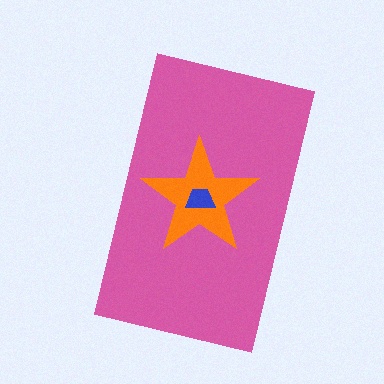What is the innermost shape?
The blue trapezoid.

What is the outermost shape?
The pink rectangle.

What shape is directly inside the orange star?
The blue trapezoid.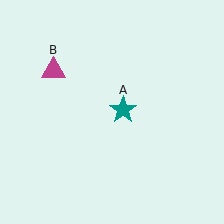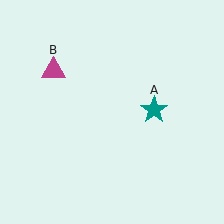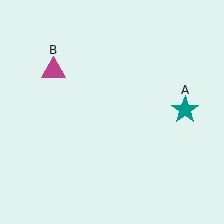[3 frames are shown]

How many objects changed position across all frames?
1 object changed position: teal star (object A).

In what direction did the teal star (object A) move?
The teal star (object A) moved right.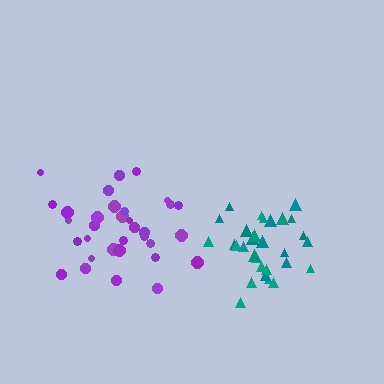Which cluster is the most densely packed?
Teal.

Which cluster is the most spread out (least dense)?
Purple.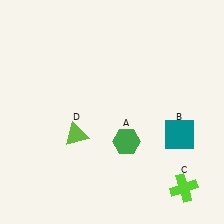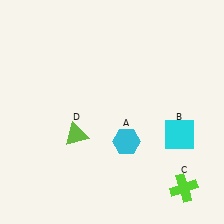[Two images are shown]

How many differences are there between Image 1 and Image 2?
There are 2 differences between the two images.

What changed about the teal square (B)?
In Image 1, B is teal. In Image 2, it changed to cyan.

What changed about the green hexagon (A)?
In Image 1, A is green. In Image 2, it changed to cyan.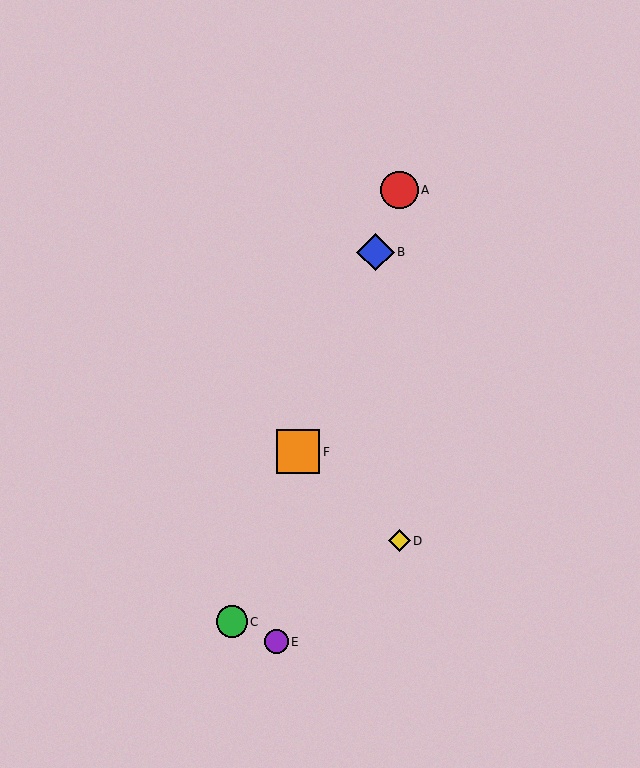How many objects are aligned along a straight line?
4 objects (A, B, C, F) are aligned along a straight line.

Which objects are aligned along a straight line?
Objects A, B, C, F are aligned along a straight line.